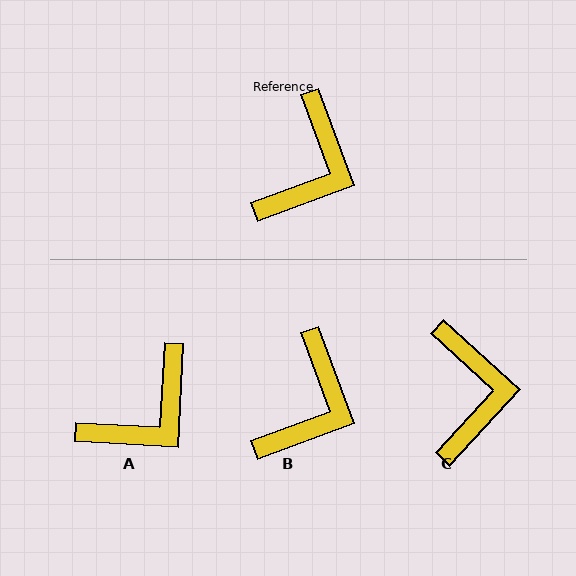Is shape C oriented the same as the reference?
No, it is off by about 27 degrees.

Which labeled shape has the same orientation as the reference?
B.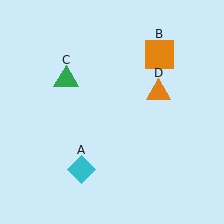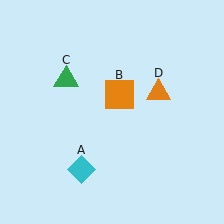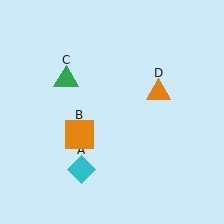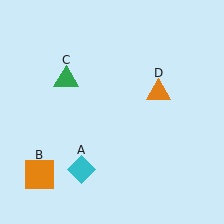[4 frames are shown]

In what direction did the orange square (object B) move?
The orange square (object B) moved down and to the left.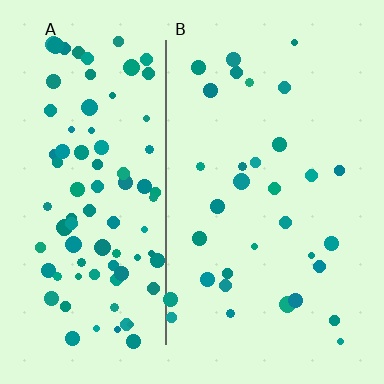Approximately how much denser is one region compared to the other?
Approximately 2.9× — region A over region B.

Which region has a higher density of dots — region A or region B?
A (the left).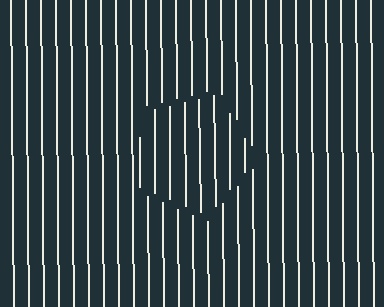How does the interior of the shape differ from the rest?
The interior of the shape contains the same grating, shifted by half a period — the contour is defined by the phase discontinuity where line-ends from the inner and outer gratings abut.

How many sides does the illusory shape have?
5 sides — the line-ends trace a pentagon.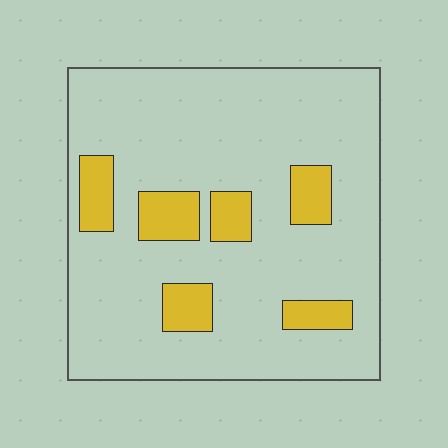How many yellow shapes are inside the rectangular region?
6.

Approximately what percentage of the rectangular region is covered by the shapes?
Approximately 15%.